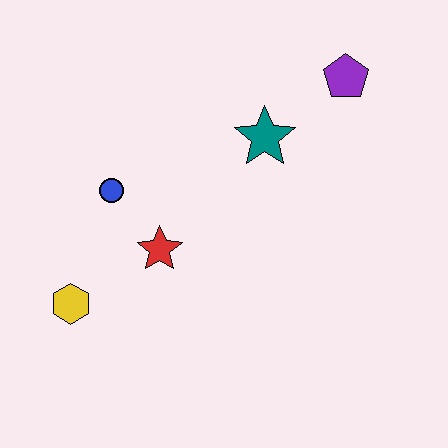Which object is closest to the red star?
The blue circle is closest to the red star.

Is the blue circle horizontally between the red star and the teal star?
No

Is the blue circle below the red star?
No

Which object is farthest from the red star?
The purple pentagon is farthest from the red star.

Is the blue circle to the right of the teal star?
No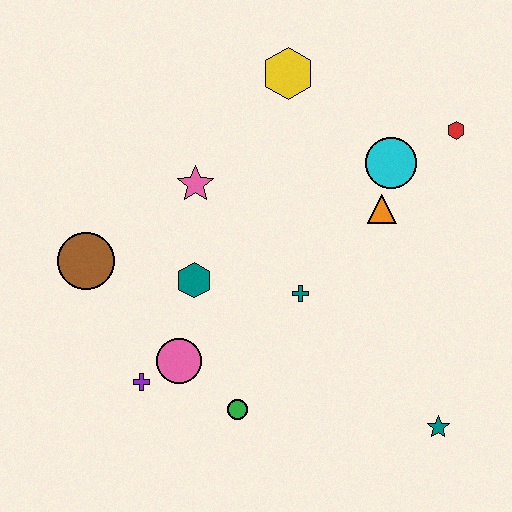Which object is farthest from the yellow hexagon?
The teal star is farthest from the yellow hexagon.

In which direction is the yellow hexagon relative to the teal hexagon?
The yellow hexagon is above the teal hexagon.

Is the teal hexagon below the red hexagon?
Yes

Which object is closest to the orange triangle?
The cyan circle is closest to the orange triangle.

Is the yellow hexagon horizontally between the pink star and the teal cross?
Yes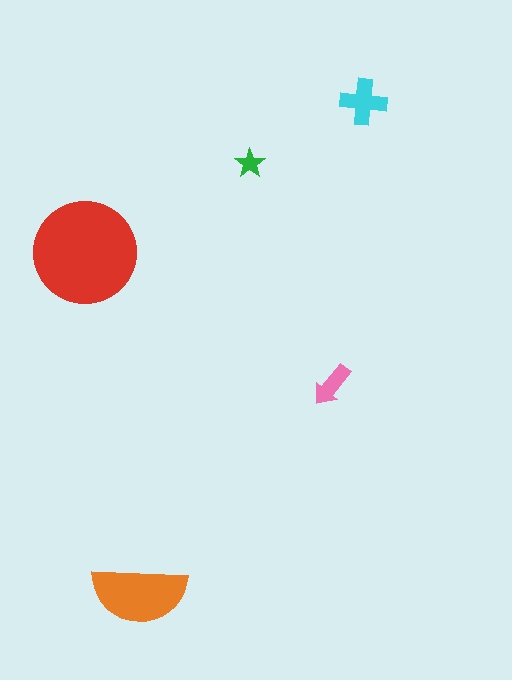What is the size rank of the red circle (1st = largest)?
1st.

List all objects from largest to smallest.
The red circle, the orange semicircle, the cyan cross, the pink arrow, the green star.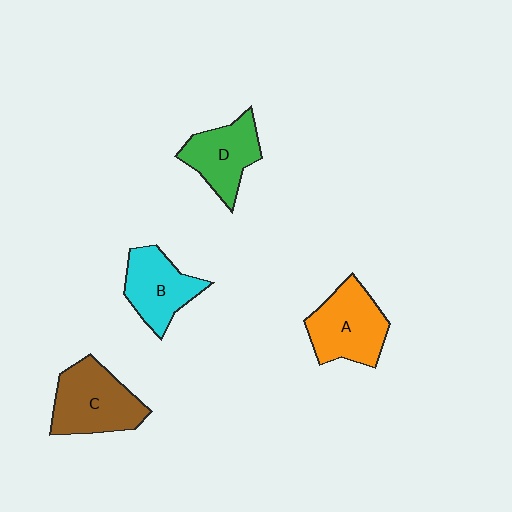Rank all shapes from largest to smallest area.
From largest to smallest: C (brown), A (orange), B (cyan), D (green).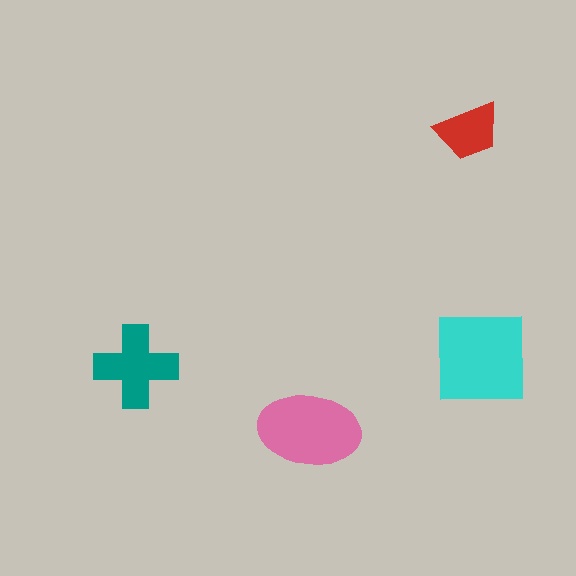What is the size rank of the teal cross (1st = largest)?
3rd.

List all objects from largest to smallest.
The cyan square, the pink ellipse, the teal cross, the red trapezoid.